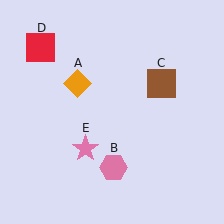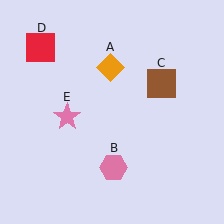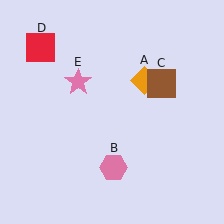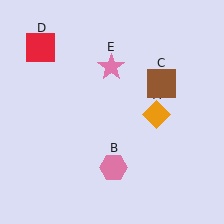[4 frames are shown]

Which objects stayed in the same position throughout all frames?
Pink hexagon (object B) and brown square (object C) and red square (object D) remained stationary.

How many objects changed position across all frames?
2 objects changed position: orange diamond (object A), pink star (object E).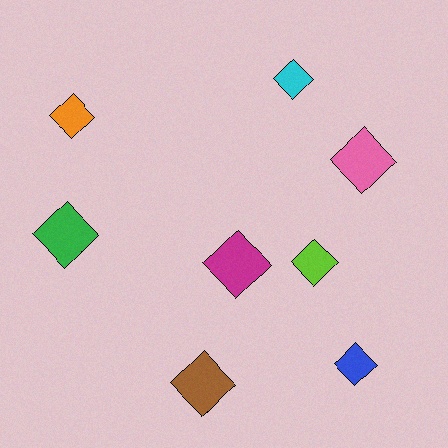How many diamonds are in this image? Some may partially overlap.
There are 8 diamonds.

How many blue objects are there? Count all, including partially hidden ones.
There is 1 blue object.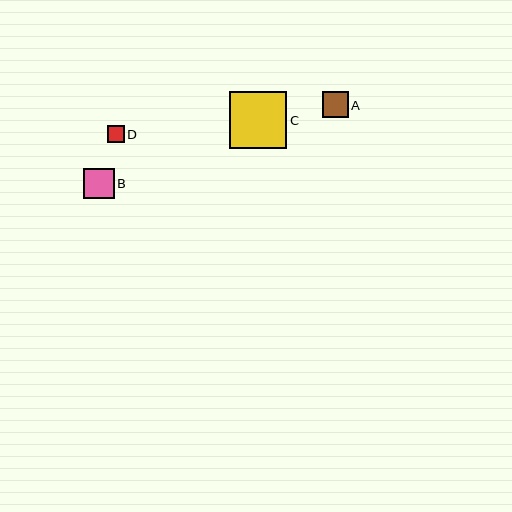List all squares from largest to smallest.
From largest to smallest: C, B, A, D.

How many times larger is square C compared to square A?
Square C is approximately 2.3 times the size of square A.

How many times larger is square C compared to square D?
Square C is approximately 3.4 times the size of square D.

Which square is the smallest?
Square D is the smallest with a size of approximately 17 pixels.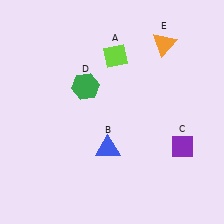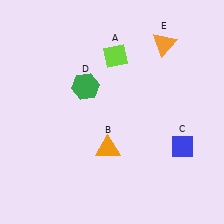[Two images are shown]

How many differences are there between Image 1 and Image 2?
There are 2 differences between the two images.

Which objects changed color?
B changed from blue to orange. C changed from purple to blue.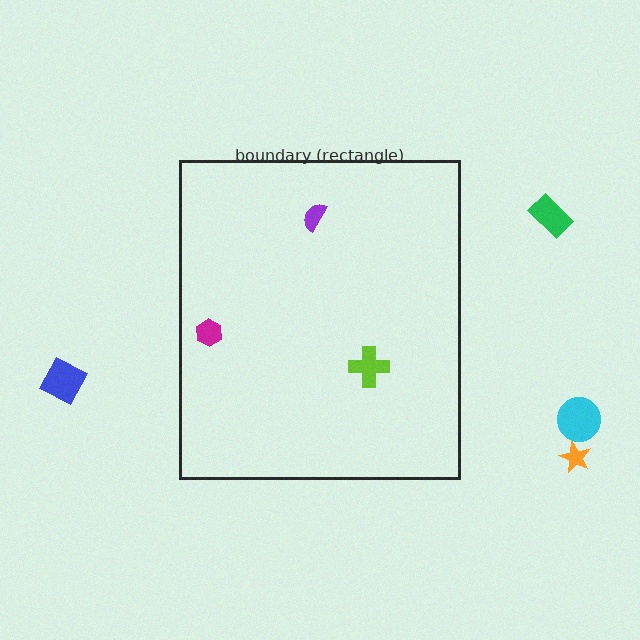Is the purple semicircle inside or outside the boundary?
Inside.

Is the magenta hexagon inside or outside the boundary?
Inside.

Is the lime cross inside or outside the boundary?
Inside.